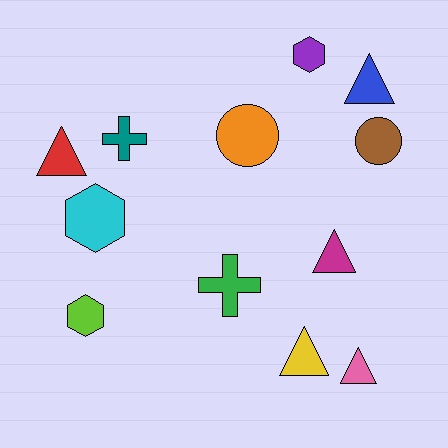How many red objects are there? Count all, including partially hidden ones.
There is 1 red object.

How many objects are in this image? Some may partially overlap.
There are 12 objects.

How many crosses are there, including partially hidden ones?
There are 2 crosses.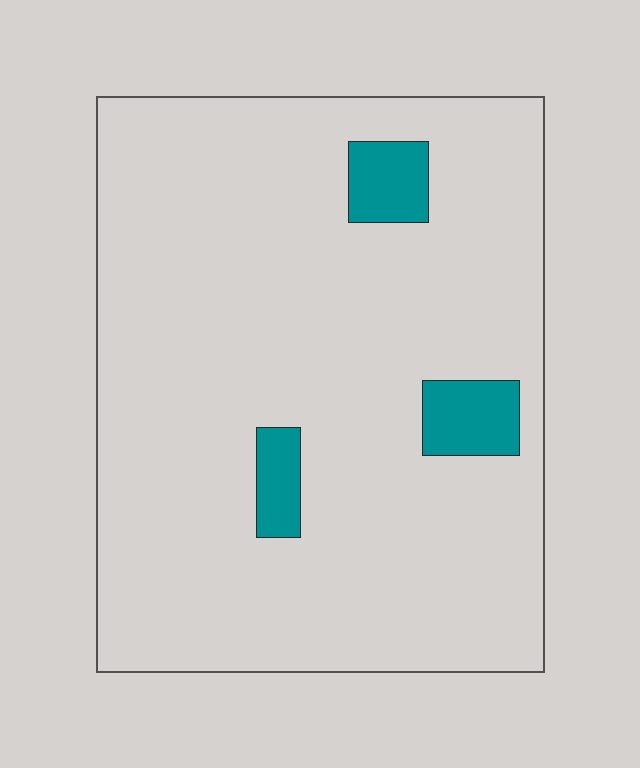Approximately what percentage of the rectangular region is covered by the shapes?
Approximately 5%.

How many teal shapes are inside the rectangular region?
3.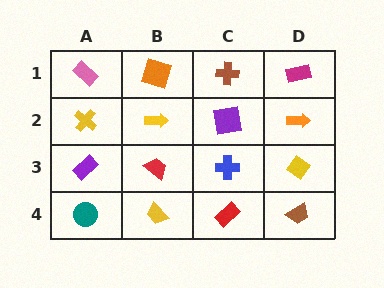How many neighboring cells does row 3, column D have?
3.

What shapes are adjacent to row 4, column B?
A red trapezoid (row 3, column B), a teal circle (row 4, column A), a red rectangle (row 4, column C).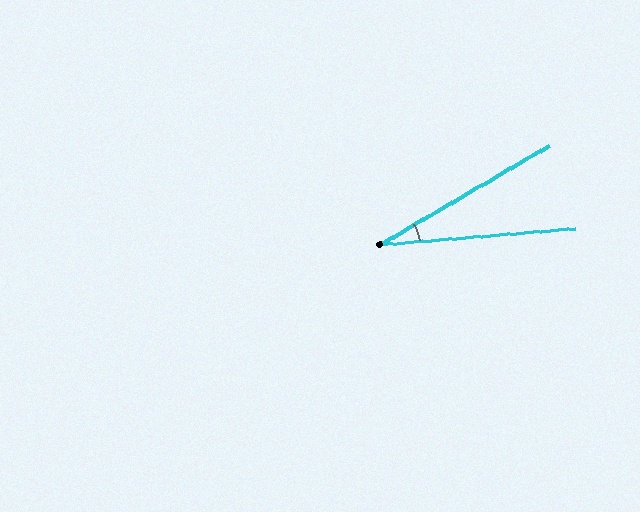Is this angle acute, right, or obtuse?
It is acute.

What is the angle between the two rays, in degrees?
Approximately 26 degrees.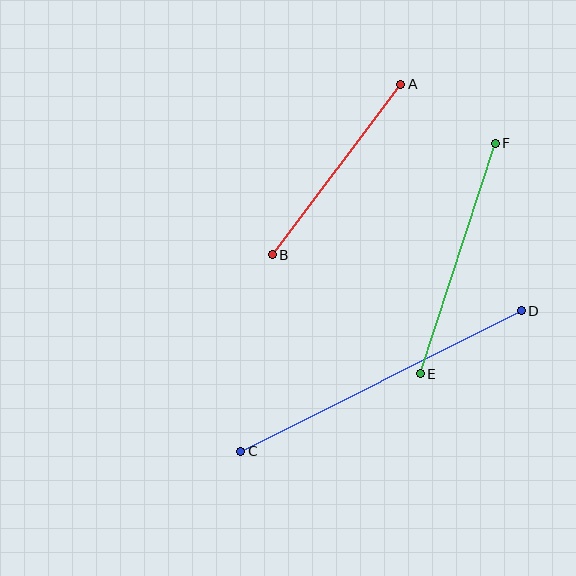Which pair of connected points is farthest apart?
Points C and D are farthest apart.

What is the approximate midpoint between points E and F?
The midpoint is at approximately (458, 258) pixels.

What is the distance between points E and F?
The distance is approximately 242 pixels.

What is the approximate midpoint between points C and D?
The midpoint is at approximately (381, 381) pixels.